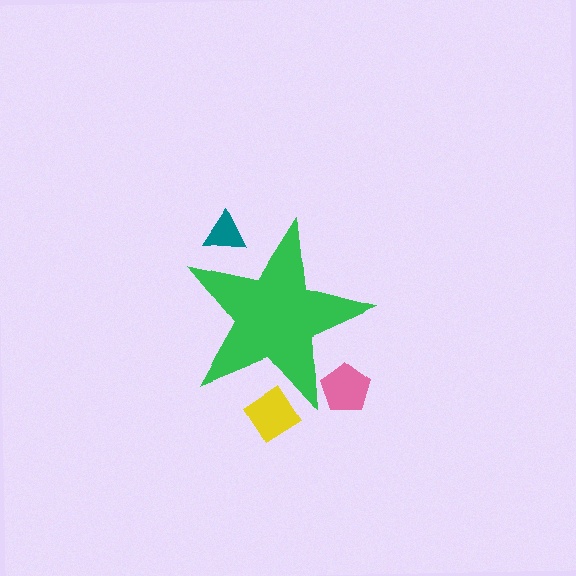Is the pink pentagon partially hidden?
Yes, the pink pentagon is partially hidden behind the green star.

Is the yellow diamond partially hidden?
Yes, the yellow diamond is partially hidden behind the green star.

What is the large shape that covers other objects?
A green star.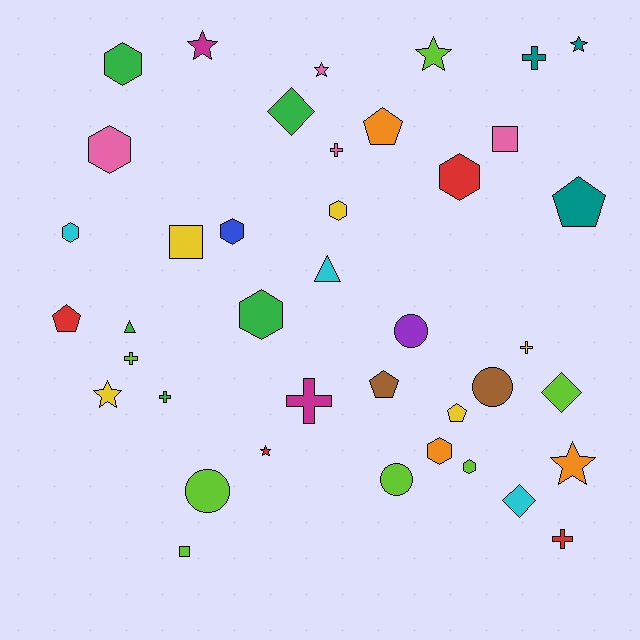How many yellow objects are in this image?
There are 5 yellow objects.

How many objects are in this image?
There are 40 objects.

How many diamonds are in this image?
There are 3 diamonds.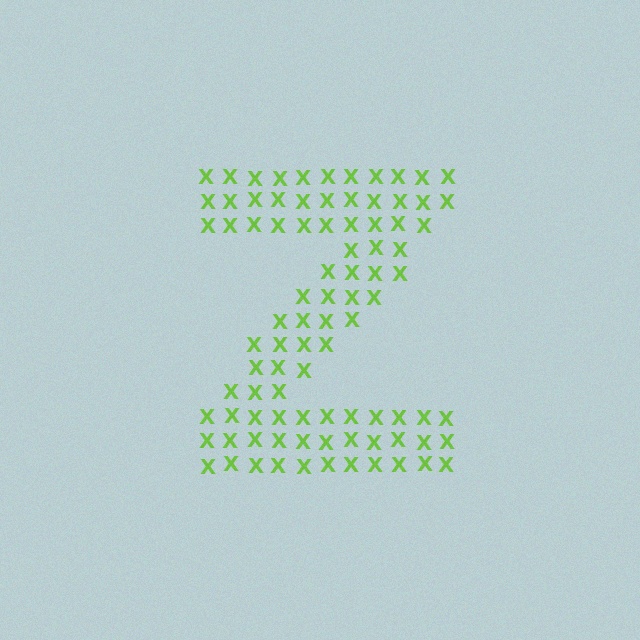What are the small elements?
The small elements are letter X's.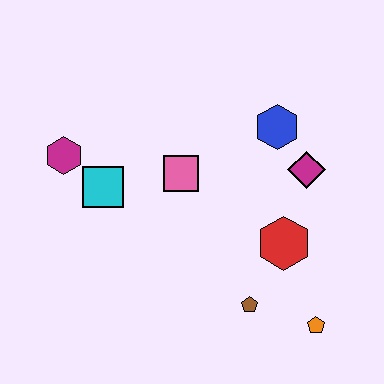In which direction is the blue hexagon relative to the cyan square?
The blue hexagon is to the right of the cyan square.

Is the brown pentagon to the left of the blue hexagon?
Yes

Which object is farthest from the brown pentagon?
The magenta hexagon is farthest from the brown pentagon.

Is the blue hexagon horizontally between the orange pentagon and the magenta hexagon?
Yes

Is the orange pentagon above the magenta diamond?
No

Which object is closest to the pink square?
The cyan square is closest to the pink square.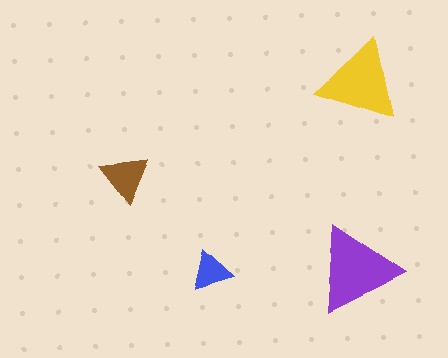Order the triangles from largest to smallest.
the purple one, the yellow one, the brown one, the blue one.